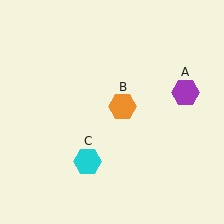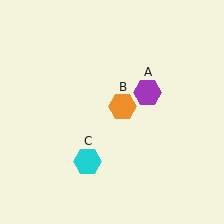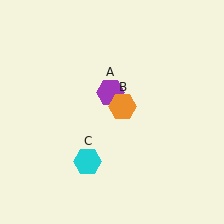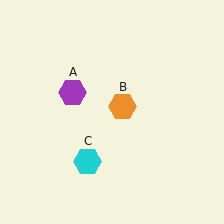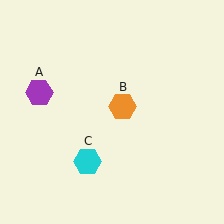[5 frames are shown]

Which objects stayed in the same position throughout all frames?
Orange hexagon (object B) and cyan hexagon (object C) remained stationary.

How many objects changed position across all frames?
1 object changed position: purple hexagon (object A).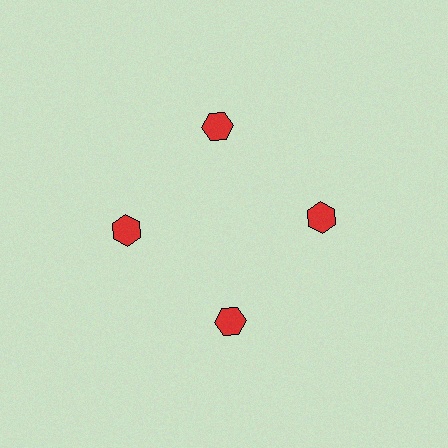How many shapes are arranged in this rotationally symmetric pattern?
There are 4 shapes, arranged in 4 groups of 1.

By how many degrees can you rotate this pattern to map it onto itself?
The pattern maps onto itself every 90 degrees of rotation.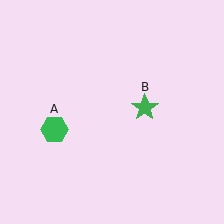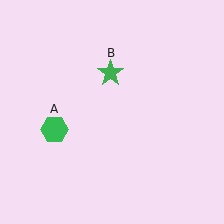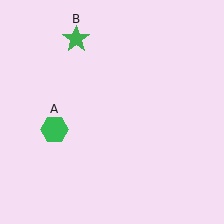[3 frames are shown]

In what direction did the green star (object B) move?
The green star (object B) moved up and to the left.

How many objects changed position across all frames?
1 object changed position: green star (object B).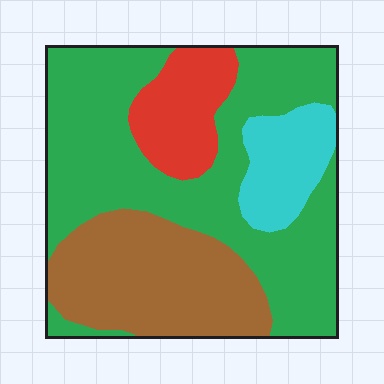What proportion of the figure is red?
Red takes up about one eighth (1/8) of the figure.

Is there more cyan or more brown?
Brown.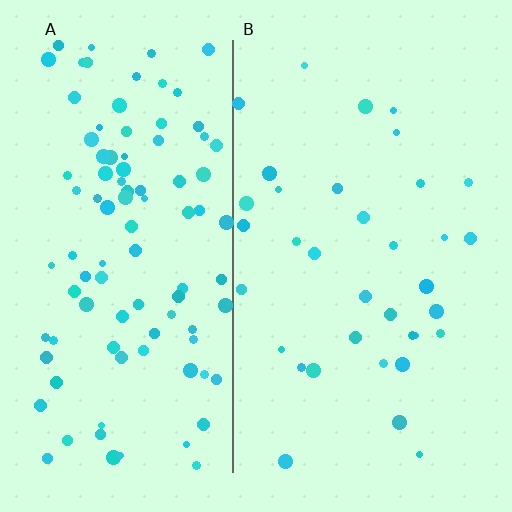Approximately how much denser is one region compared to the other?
Approximately 2.8× — region A over region B.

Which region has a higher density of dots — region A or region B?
A (the left).